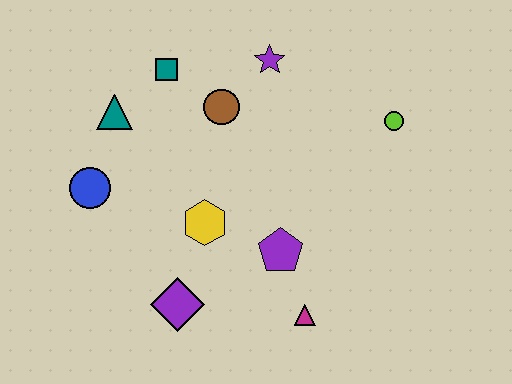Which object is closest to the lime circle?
The purple star is closest to the lime circle.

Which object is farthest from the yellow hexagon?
The lime circle is farthest from the yellow hexagon.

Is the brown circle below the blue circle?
No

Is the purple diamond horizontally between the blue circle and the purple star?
Yes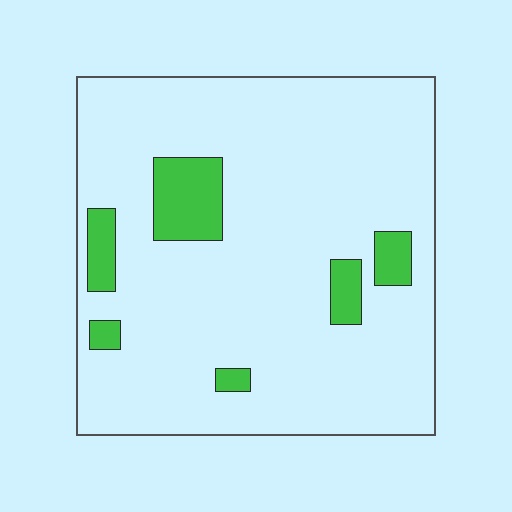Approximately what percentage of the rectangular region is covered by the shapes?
Approximately 10%.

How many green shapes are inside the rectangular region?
6.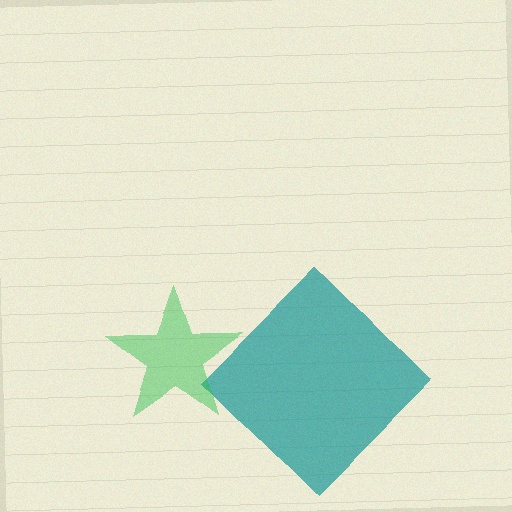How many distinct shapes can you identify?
There are 2 distinct shapes: a teal diamond, a green star.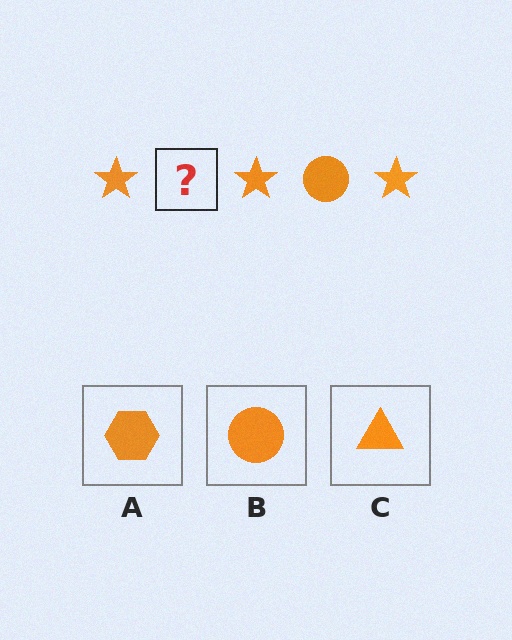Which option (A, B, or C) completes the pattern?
B.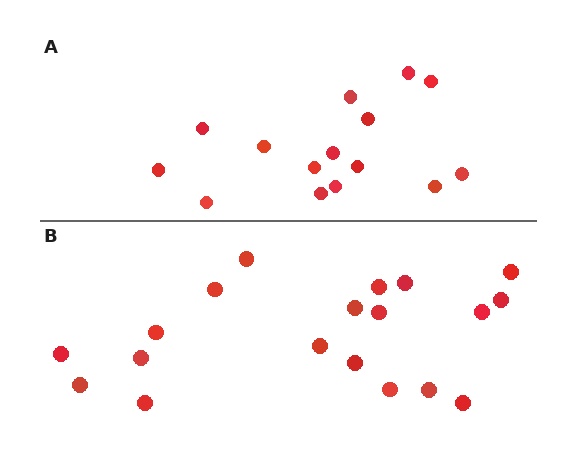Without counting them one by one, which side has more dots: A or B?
Region B (the bottom region) has more dots.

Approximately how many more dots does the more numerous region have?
Region B has about 4 more dots than region A.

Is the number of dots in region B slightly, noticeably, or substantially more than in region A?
Region B has noticeably more, but not dramatically so. The ratio is roughly 1.3 to 1.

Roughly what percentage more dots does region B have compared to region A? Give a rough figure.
About 25% more.